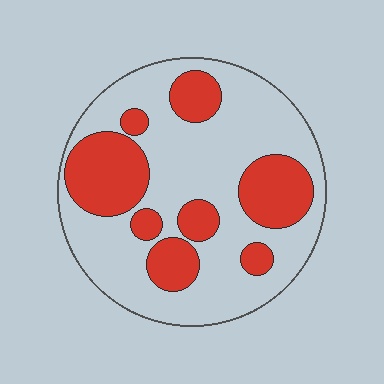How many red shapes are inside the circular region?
8.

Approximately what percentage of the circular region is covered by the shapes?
Approximately 35%.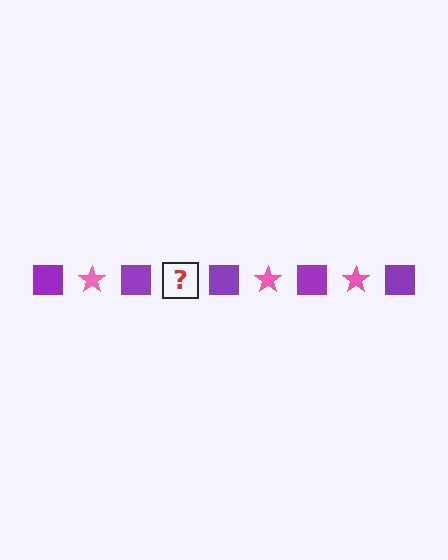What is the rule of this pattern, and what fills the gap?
The rule is that the pattern alternates between purple square and pink star. The gap should be filled with a pink star.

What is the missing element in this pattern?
The missing element is a pink star.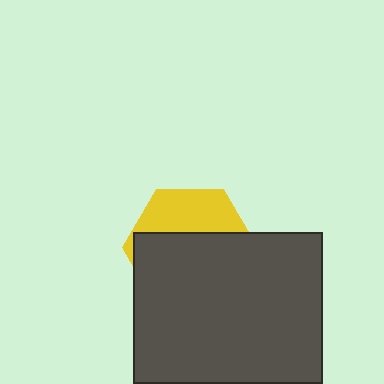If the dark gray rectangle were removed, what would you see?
You would see the complete yellow hexagon.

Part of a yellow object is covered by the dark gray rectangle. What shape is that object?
It is a hexagon.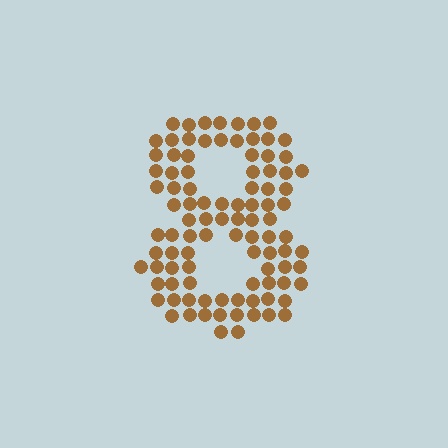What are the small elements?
The small elements are circles.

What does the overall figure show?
The overall figure shows the digit 8.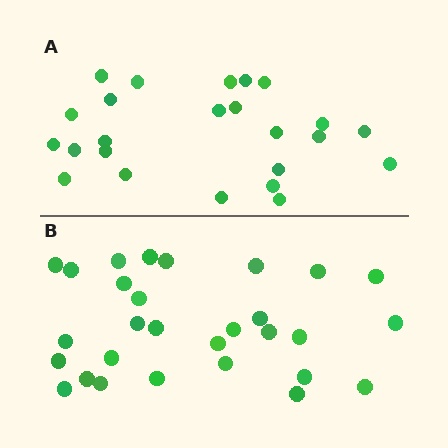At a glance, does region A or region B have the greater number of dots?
Region B (the bottom region) has more dots.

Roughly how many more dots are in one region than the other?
Region B has about 5 more dots than region A.